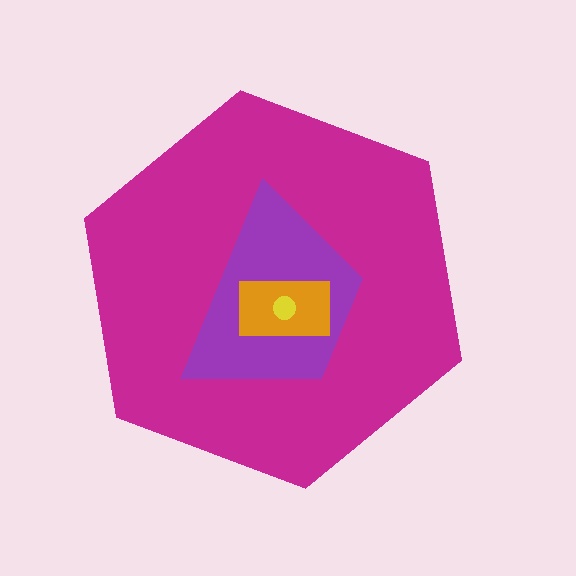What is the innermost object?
The yellow circle.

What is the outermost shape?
The magenta hexagon.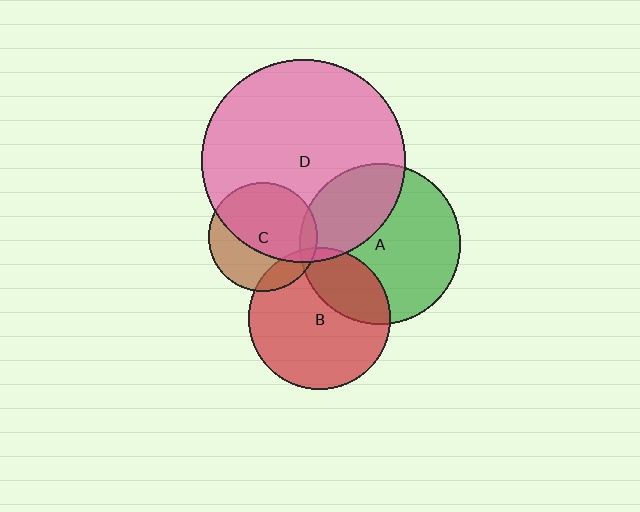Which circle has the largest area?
Circle D (pink).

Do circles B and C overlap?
Yes.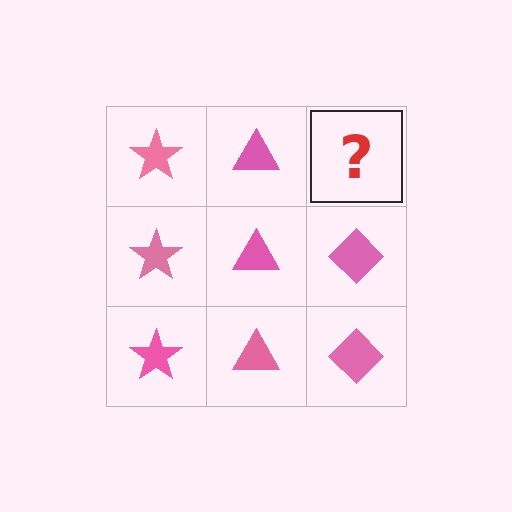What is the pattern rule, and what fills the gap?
The rule is that each column has a consistent shape. The gap should be filled with a pink diamond.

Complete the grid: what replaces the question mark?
The question mark should be replaced with a pink diamond.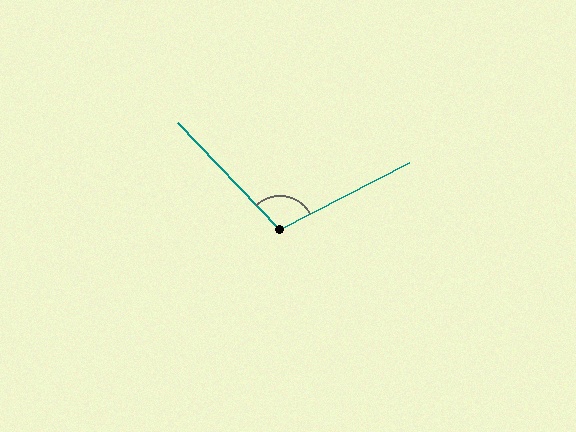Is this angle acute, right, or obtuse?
It is obtuse.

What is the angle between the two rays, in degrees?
Approximately 107 degrees.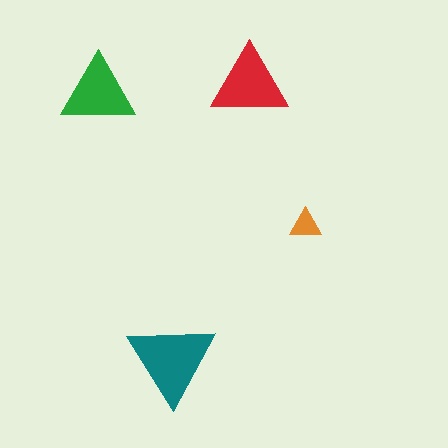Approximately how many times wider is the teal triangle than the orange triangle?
About 2.5 times wider.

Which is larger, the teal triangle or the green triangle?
The teal one.